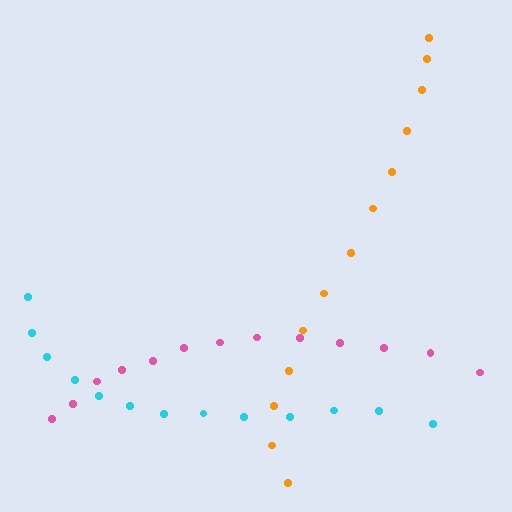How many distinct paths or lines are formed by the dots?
There are 3 distinct paths.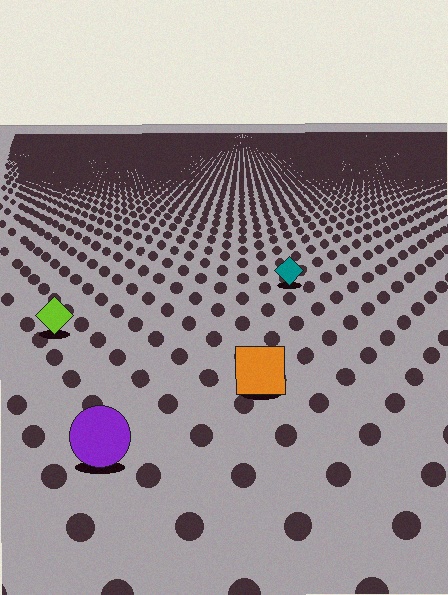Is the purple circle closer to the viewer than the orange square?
Yes. The purple circle is closer — you can tell from the texture gradient: the ground texture is coarser near it.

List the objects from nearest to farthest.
From nearest to farthest: the purple circle, the orange square, the lime diamond, the teal diamond.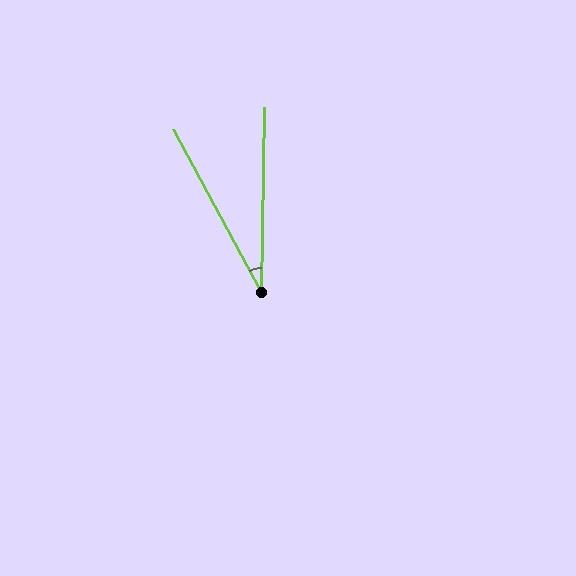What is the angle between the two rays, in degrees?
Approximately 29 degrees.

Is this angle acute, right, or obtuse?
It is acute.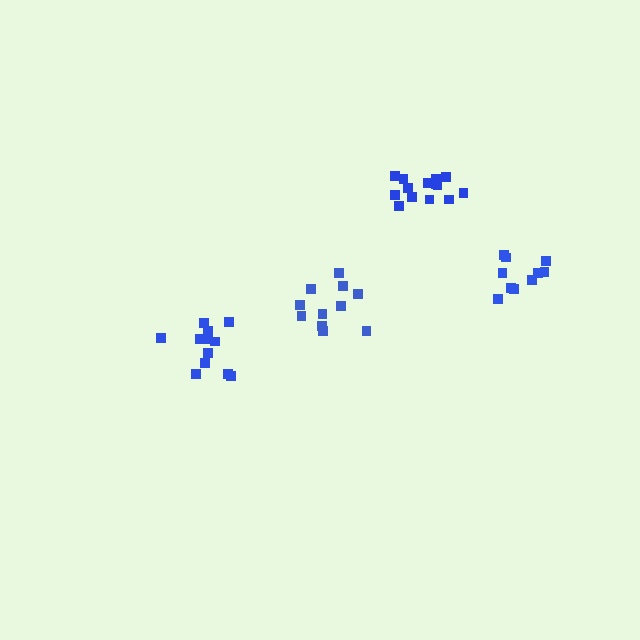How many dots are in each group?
Group 1: 12 dots, Group 2: 11 dots, Group 3: 14 dots, Group 4: 10 dots (47 total).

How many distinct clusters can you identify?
There are 4 distinct clusters.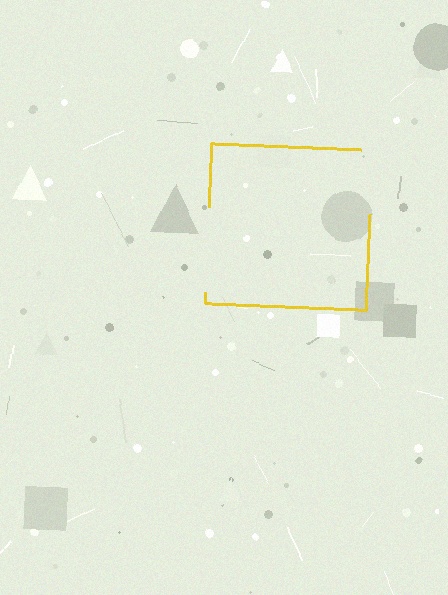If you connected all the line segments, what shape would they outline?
They would outline a square.